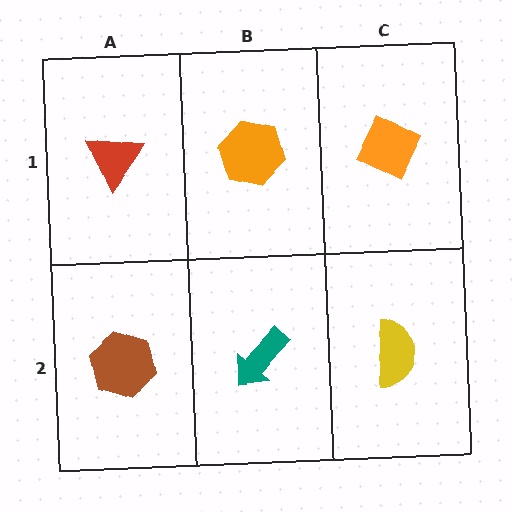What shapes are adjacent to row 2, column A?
A red triangle (row 1, column A), a teal arrow (row 2, column B).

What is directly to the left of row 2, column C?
A teal arrow.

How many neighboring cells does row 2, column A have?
2.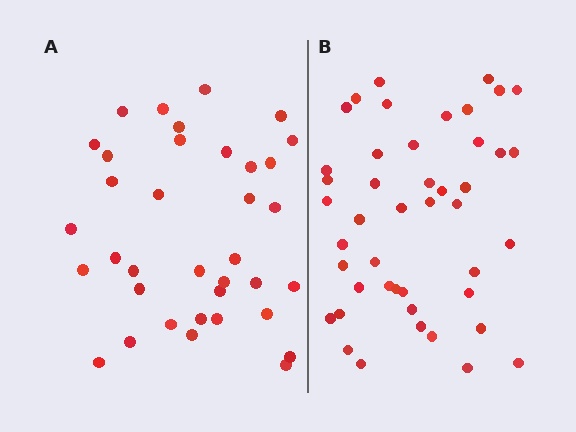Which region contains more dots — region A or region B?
Region B (the right region) has more dots.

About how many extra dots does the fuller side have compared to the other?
Region B has roughly 8 or so more dots than region A.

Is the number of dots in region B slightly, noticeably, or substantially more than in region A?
Region B has noticeably more, but not dramatically so. The ratio is roughly 1.2 to 1.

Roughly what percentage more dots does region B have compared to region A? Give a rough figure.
About 25% more.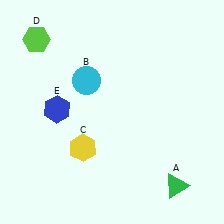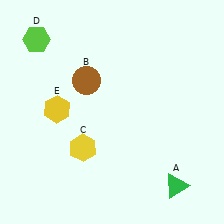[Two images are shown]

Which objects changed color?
B changed from cyan to brown. E changed from blue to yellow.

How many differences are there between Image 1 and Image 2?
There are 2 differences between the two images.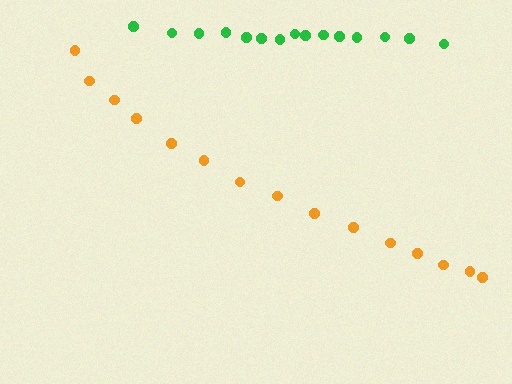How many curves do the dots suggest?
There are 2 distinct paths.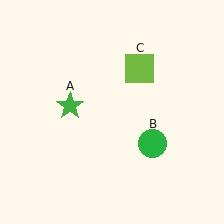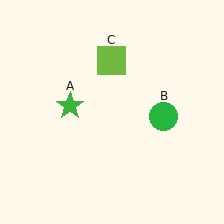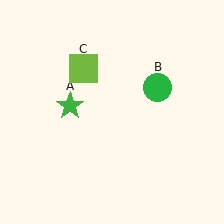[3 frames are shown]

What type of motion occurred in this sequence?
The green circle (object B), lime square (object C) rotated counterclockwise around the center of the scene.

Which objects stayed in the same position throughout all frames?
Green star (object A) remained stationary.